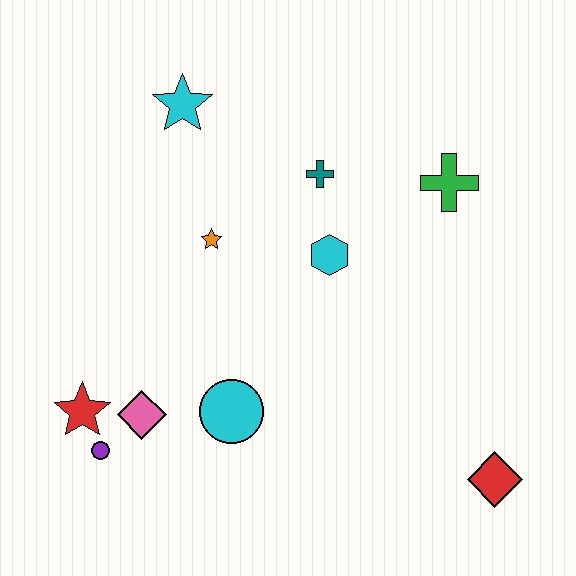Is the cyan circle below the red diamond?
No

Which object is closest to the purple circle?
The red star is closest to the purple circle.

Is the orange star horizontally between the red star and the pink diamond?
No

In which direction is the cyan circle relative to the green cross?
The cyan circle is below the green cross.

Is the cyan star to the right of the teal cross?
No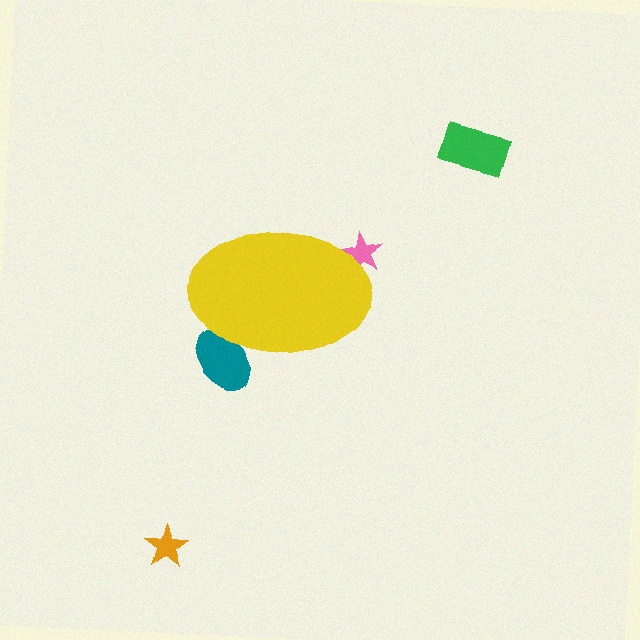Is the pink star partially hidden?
Yes, the pink star is partially hidden behind the yellow ellipse.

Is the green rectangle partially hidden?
No, the green rectangle is fully visible.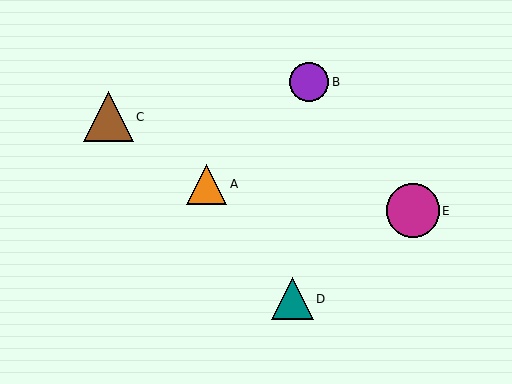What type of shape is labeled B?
Shape B is a purple circle.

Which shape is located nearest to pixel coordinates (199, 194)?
The orange triangle (labeled A) at (207, 184) is nearest to that location.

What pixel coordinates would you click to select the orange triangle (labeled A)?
Click at (207, 184) to select the orange triangle A.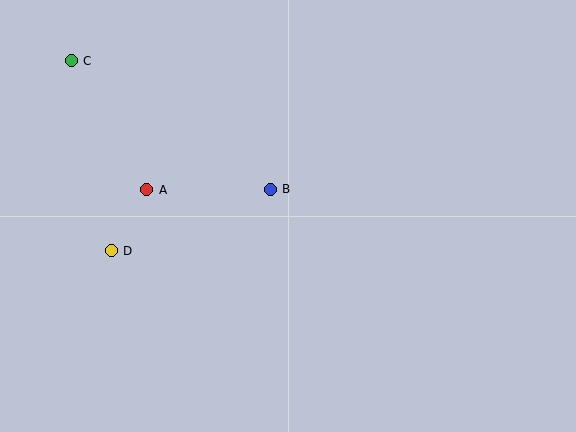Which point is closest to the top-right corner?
Point B is closest to the top-right corner.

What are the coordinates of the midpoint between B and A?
The midpoint between B and A is at (208, 189).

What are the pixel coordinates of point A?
Point A is at (147, 190).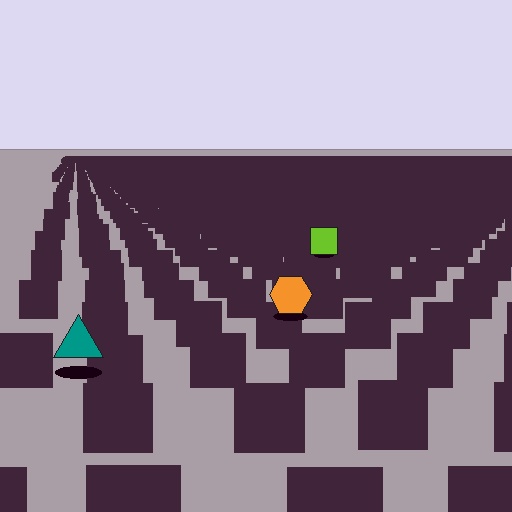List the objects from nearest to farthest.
From nearest to farthest: the teal triangle, the orange hexagon, the lime square.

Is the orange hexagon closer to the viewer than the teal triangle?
No. The teal triangle is closer — you can tell from the texture gradient: the ground texture is coarser near it.